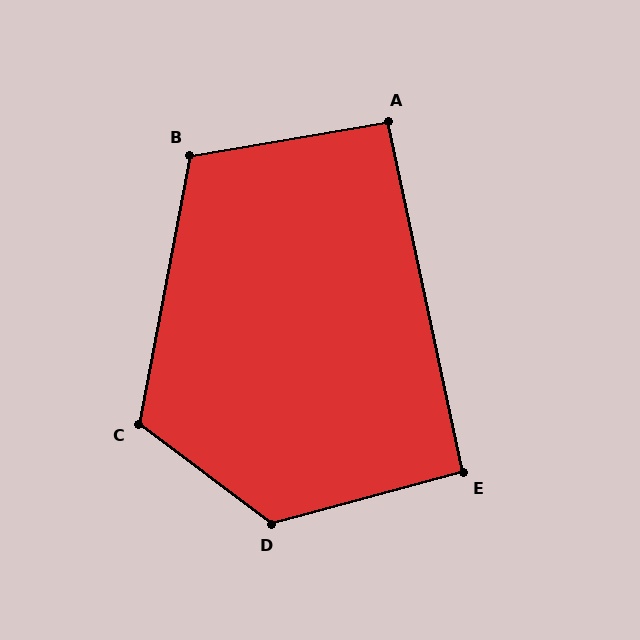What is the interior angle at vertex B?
Approximately 110 degrees (obtuse).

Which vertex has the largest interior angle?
D, at approximately 128 degrees.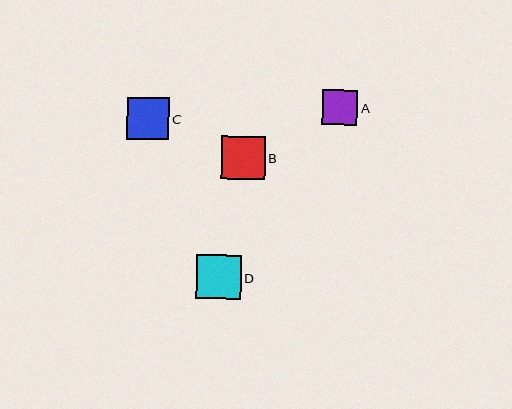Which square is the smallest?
Square A is the smallest with a size of approximately 36 pixels.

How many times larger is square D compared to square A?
Square D is approximately 1.3 times the size of square A.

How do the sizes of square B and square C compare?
Square B and square C are approximately the same size.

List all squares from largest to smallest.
From largest to smallest: D, B, C, A.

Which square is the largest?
Square D is the largest with a size of approximately 44 pixels.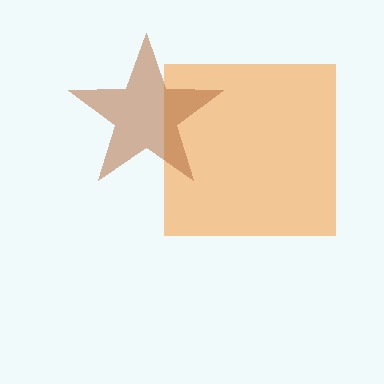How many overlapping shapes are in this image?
There are 2 overlapping shapes in the image.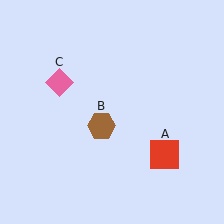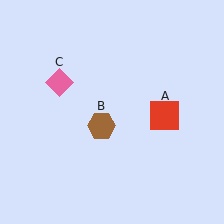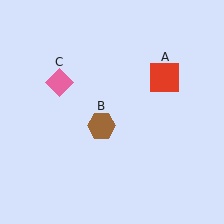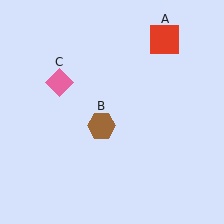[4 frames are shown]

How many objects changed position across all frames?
1 object changed position: red square (object A).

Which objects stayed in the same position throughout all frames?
Brown hexagon (object B) and pink diamond (object C) remained stationary.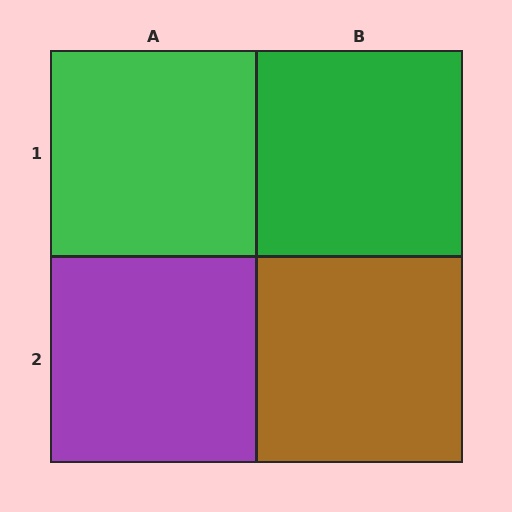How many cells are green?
2 cells are green.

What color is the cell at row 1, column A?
Green.